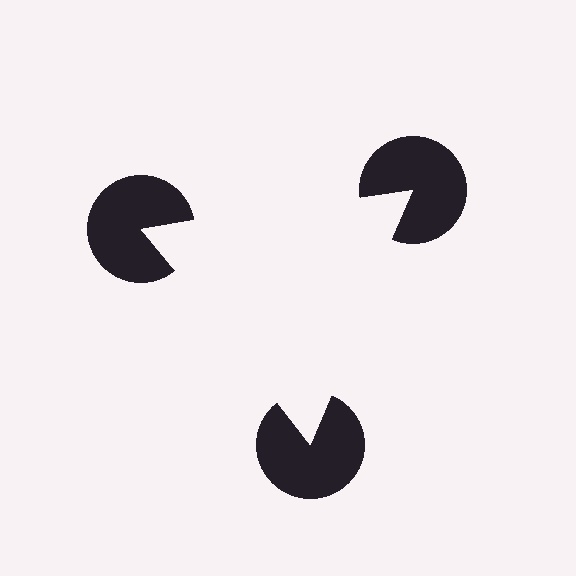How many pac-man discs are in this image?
There are 3 — one at each vertex of the illusory triangle.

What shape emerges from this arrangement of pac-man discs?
An illusory triangle — its edges are inferred from the aligned wedge cuts in the pac-man discs, not physically drawn.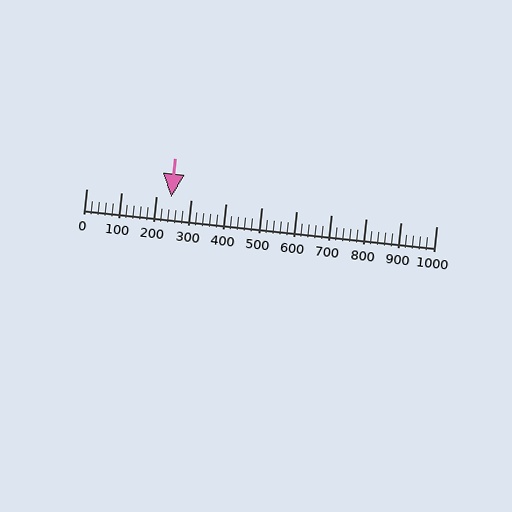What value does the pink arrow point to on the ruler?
The pink arrow points to approximately 242.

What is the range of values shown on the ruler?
The ruler shows values from 0 to 1000.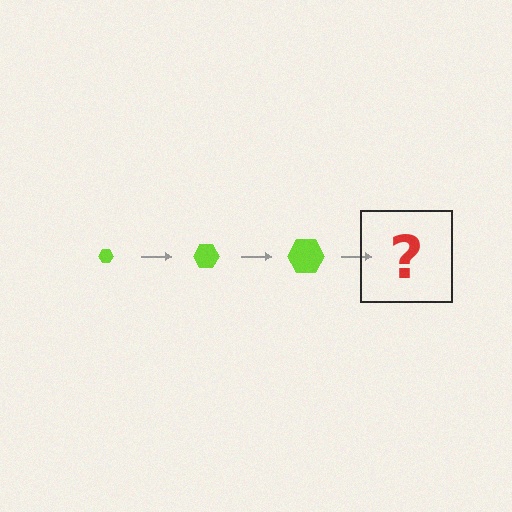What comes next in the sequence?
The next element should be a lime hexagon, larger than the previous one.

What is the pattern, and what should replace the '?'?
The pattern is that the hexagon gets progressively larger each step. The '?' should be a lime hexagon, larger than the previous one.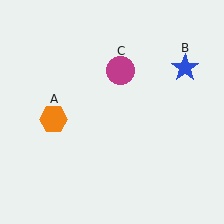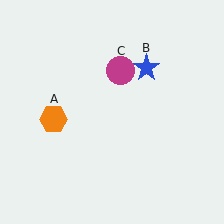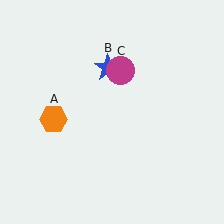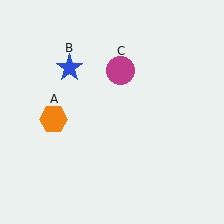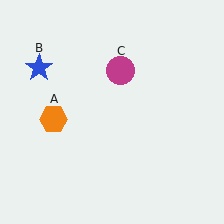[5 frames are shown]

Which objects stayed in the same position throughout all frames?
Orange hexagon (object A) and magenta circle (object C) remained stationary.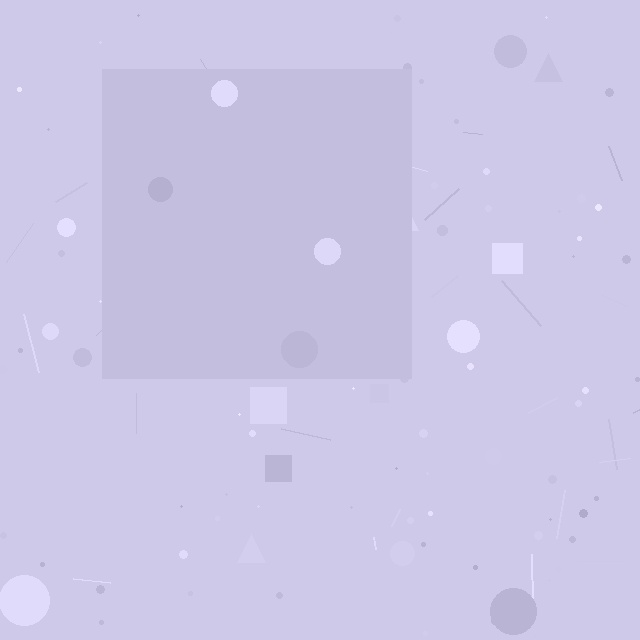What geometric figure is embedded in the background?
A square is embedded in the background.